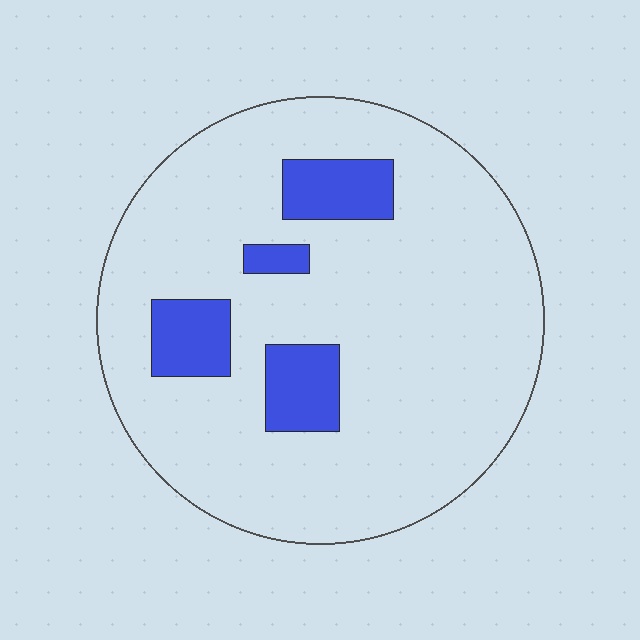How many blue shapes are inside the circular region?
4.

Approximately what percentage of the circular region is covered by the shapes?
Approximately 15%.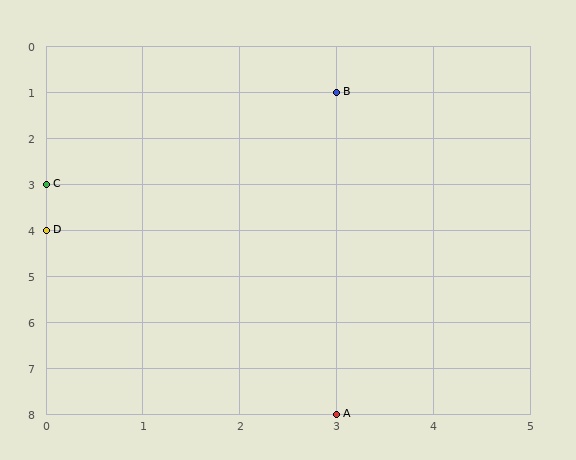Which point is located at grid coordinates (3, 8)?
Point A is at (3, 8).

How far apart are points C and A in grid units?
Points C and A are 3 columns and 5 rows apart (about 5.8 grid units diagonally).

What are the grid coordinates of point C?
Point C is at grid coordinates (0, 3).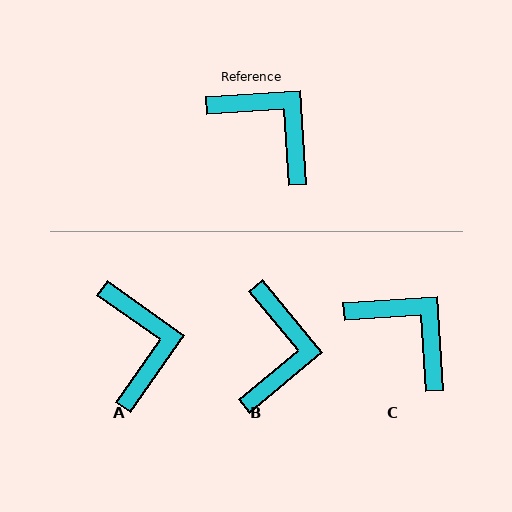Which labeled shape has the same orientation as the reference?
C.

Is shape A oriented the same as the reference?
No, it is off by about 39 degrees.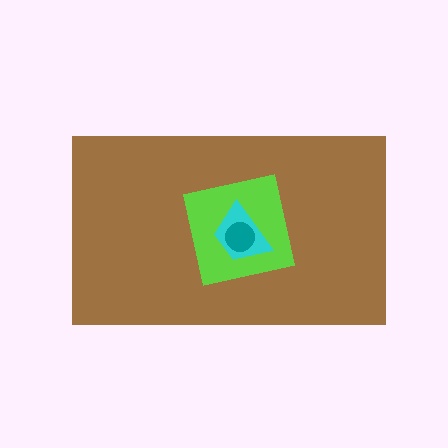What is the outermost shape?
The brown rectangle.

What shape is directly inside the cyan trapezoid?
The teal circle.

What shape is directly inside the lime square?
The cyan trapezoid.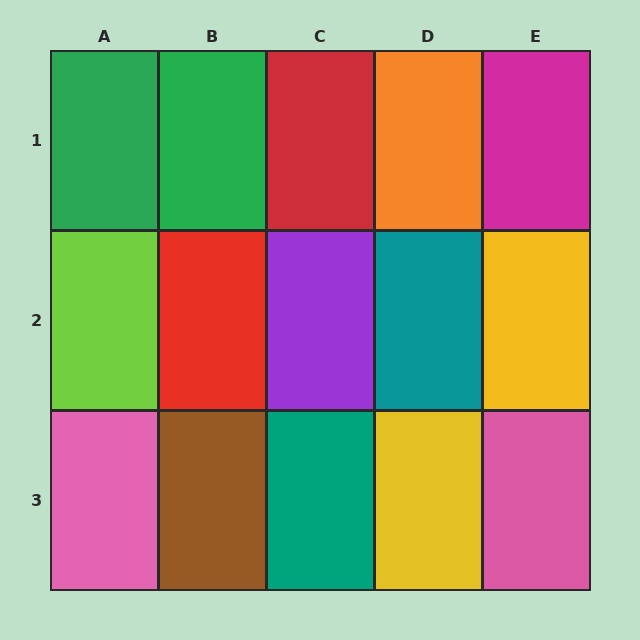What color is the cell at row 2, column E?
Yellow.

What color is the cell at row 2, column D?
Teal.